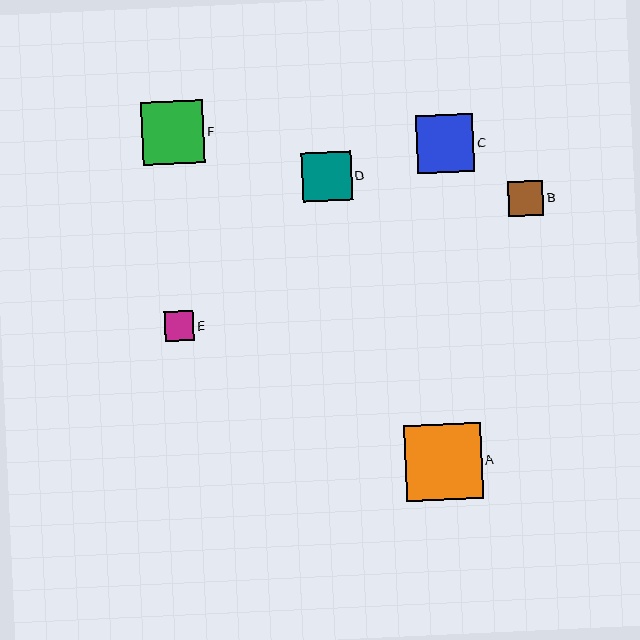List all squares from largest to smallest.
From largest to smallest: A, F, C, D, B, E.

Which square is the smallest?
Square E is the smallest with a size of approximately 29 pixels.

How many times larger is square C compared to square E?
Square C is approximately 2.0 times the size of square E.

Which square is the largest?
Square A is the largest with a size of approximately 77 pixels.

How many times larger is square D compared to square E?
Square D is approximately 1.7 times the size of square E.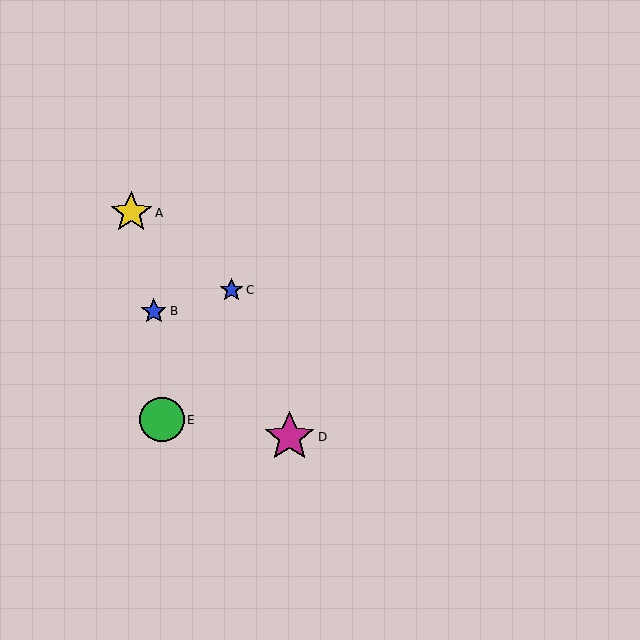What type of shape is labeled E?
Shape E is a green circle.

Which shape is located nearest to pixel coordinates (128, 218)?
The yellow star (labeled A) at (131, 213) is nearest to that location.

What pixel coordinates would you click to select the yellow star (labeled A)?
Click at (131, 213) to select the yellow star A.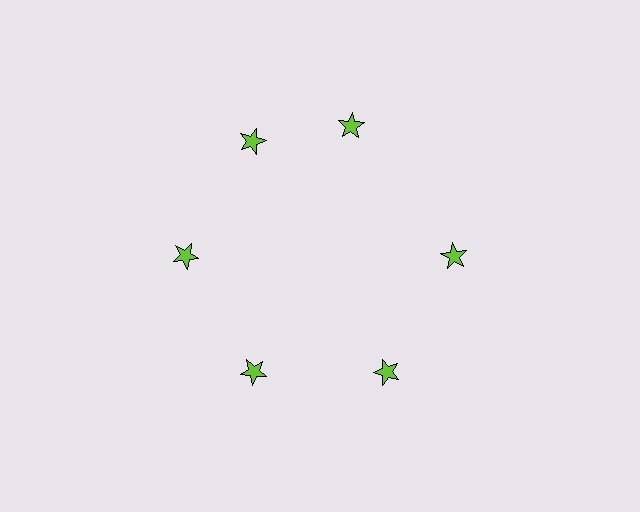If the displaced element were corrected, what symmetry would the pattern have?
It would have 6-fold rotational symmetry — the pattern would map onto itself every 60 degrees.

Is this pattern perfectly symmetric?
No. The 6 lime stars are arranged in a ring, but one element near the 1 o'clock position is rotated out of alignment along the ring, breaking the 6-fold rotational symmetry.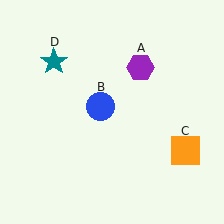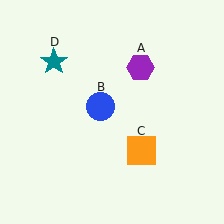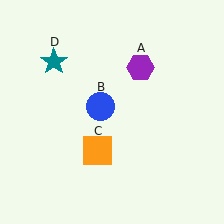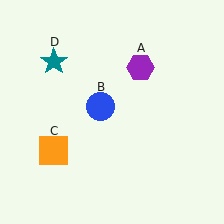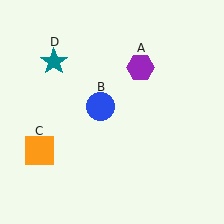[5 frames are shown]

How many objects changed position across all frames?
1 object changed position: orange square (object C).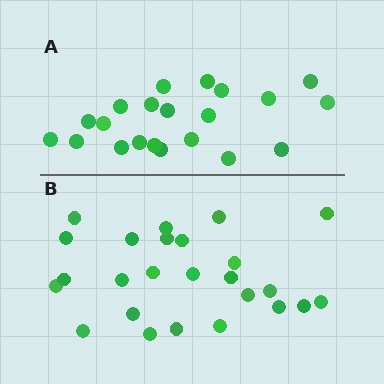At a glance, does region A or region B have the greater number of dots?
Region B (the bottom region) has more dots.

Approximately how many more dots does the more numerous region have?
Region B has about 4 more dots than region A.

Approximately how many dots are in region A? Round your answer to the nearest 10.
About 20 dots. (The exact count is 21, which rounds to 20.)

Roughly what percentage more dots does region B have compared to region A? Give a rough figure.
About 20% more.